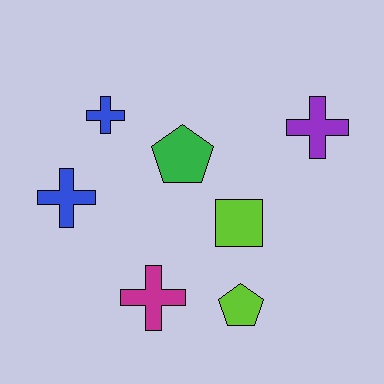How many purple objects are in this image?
There is 1 purple object.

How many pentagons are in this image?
There are 2 pentagons.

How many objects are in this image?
There are 7 objects.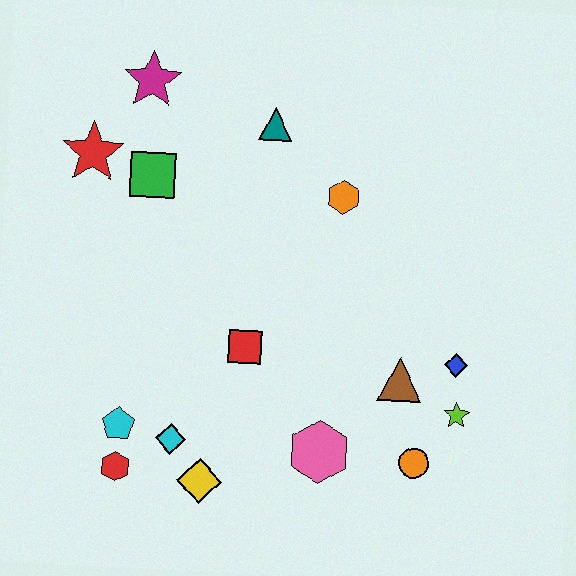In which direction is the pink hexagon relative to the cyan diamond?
The pink hexagon is to the right of the cyan diamond.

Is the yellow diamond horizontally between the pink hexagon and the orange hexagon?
No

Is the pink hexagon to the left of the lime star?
Yes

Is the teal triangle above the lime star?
Yes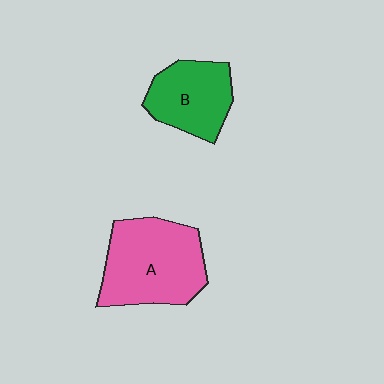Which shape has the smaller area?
Shape B (green).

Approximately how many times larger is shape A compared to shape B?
Approximately 1.5 times.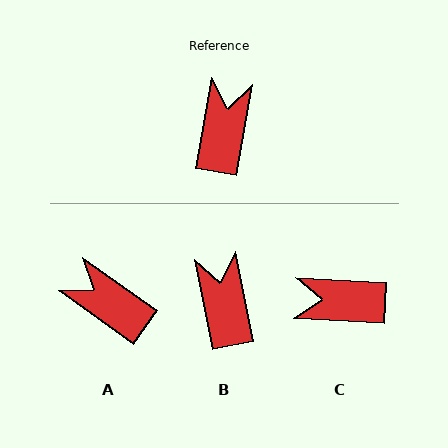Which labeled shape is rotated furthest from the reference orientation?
C, about 97 degrees away.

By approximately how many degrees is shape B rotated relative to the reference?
Approximately 21 degrees counter-clockwise.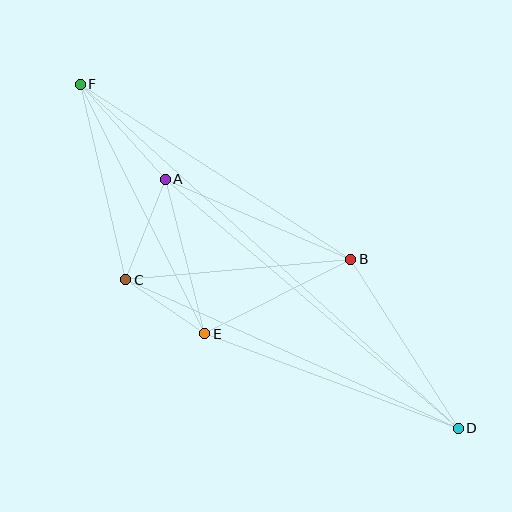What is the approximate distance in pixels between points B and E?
The distance between B and E is approximately 164 pixels.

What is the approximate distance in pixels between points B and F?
The distance between B and F is approximately 322 pixels.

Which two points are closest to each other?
Points C and E are closest to each other.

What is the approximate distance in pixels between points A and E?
The distance between A and E is approximately 160 pixels.